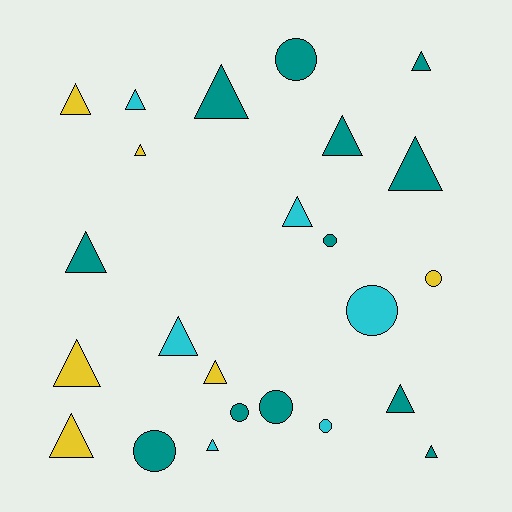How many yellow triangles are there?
There are 5 yellow triangles.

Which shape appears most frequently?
Triangle, with 16 objects.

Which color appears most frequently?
Teal, with 12 objects.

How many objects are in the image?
There are 24 objects.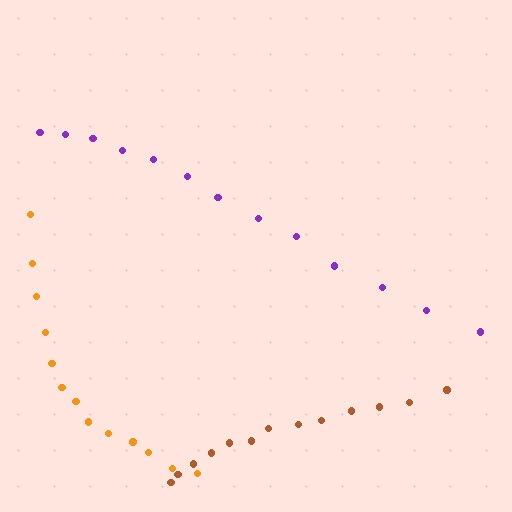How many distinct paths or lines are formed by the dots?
There are 3 distinct paths.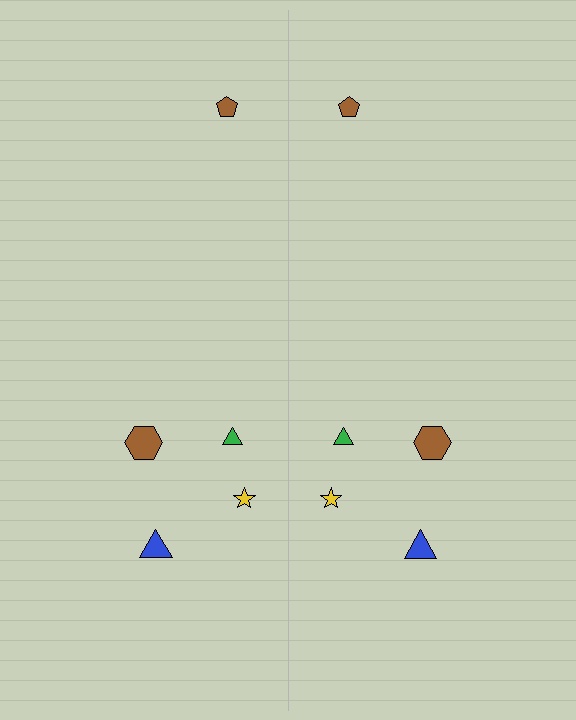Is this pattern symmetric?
Yes, this pattern has bilateral (reflection) symmetry.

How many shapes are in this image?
There are 10 shapes in this image.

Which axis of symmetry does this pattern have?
The pattern has a vertical axis of symmetry running through the center of the image.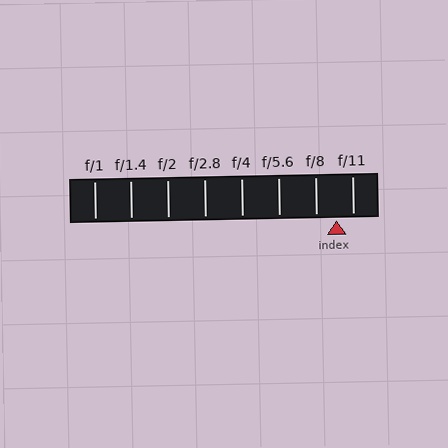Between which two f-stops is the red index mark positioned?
The index mark is between f/8 and f/11.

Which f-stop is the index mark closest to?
The index mark is closest to f/11.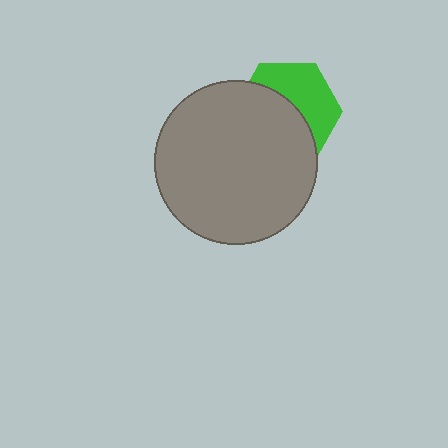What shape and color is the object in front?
The object in front is a gray circle.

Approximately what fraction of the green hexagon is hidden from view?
Roughly 55% of the green hexagon is hidden behind the gray circle.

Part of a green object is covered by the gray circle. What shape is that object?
It is a hexagon.